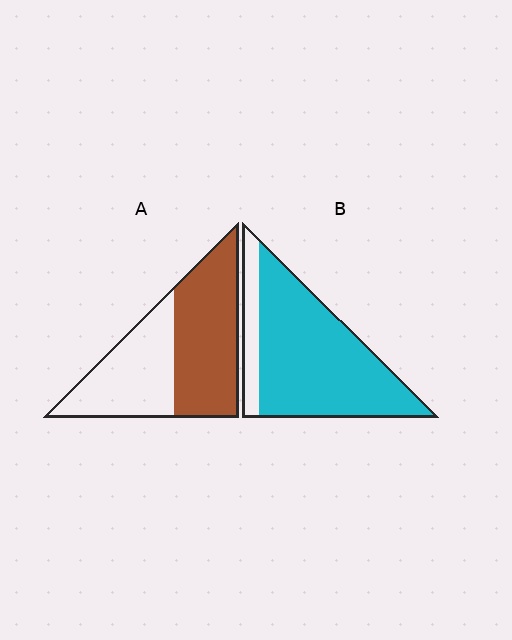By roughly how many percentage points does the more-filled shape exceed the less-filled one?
By roughly 30 percentage points (B over A).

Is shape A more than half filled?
Yes.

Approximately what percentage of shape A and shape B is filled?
A is approximately 55% and B is approximately 85%.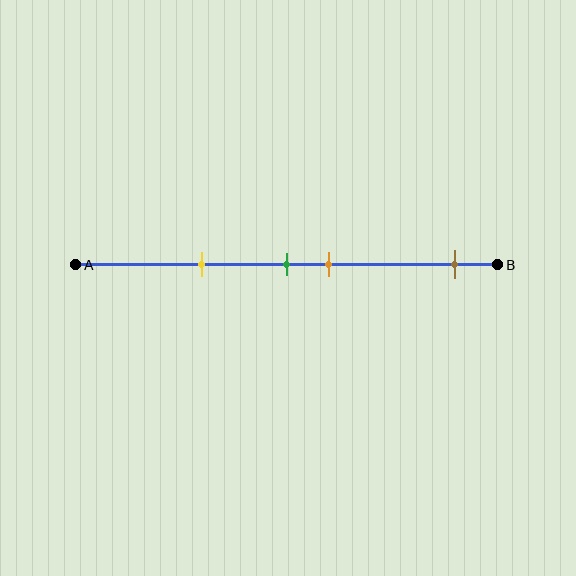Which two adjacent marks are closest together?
The green and orange marks are the closest adjacent pair.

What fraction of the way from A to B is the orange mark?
The orange mark is approximately 60% (0.6) of the way from A to B.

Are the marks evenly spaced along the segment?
No, the marks are not evenly spaced.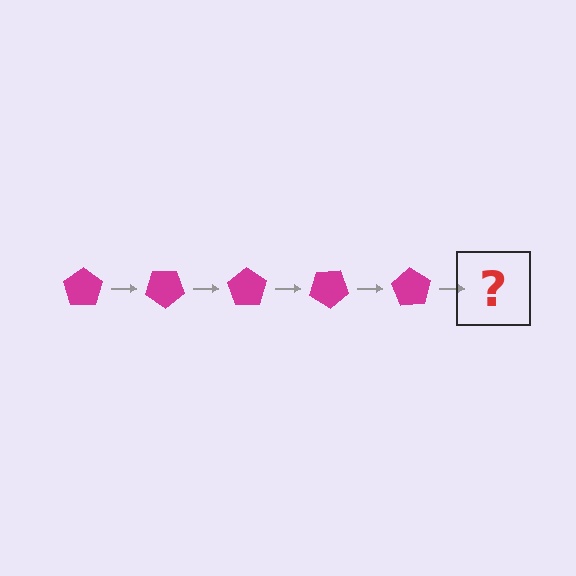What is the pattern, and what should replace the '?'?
The pattern is that the pentagon rotates 35 degrees each step. The '?' should be a magenta pentagon rotated 175 degrees.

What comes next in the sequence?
The next element should be a magenta pentagon rotated 175 degrees.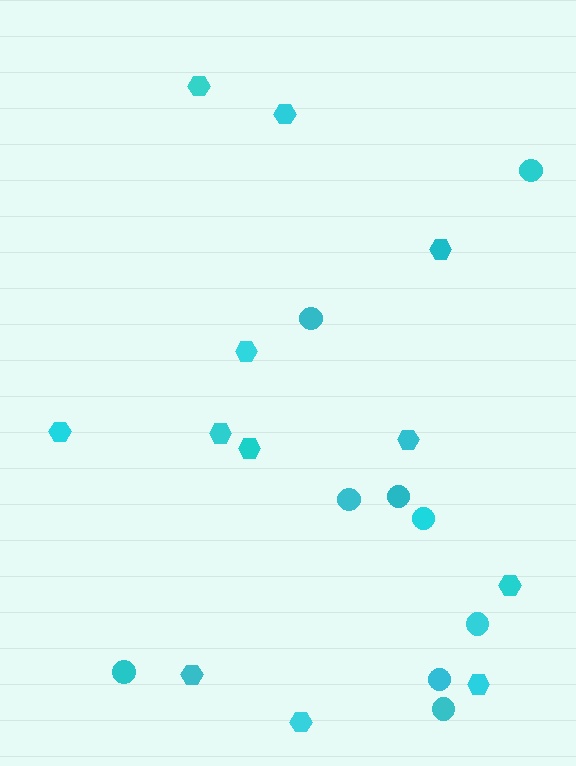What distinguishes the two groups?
There are 2 groups: one group of hexagons (12) and one group of circles (9).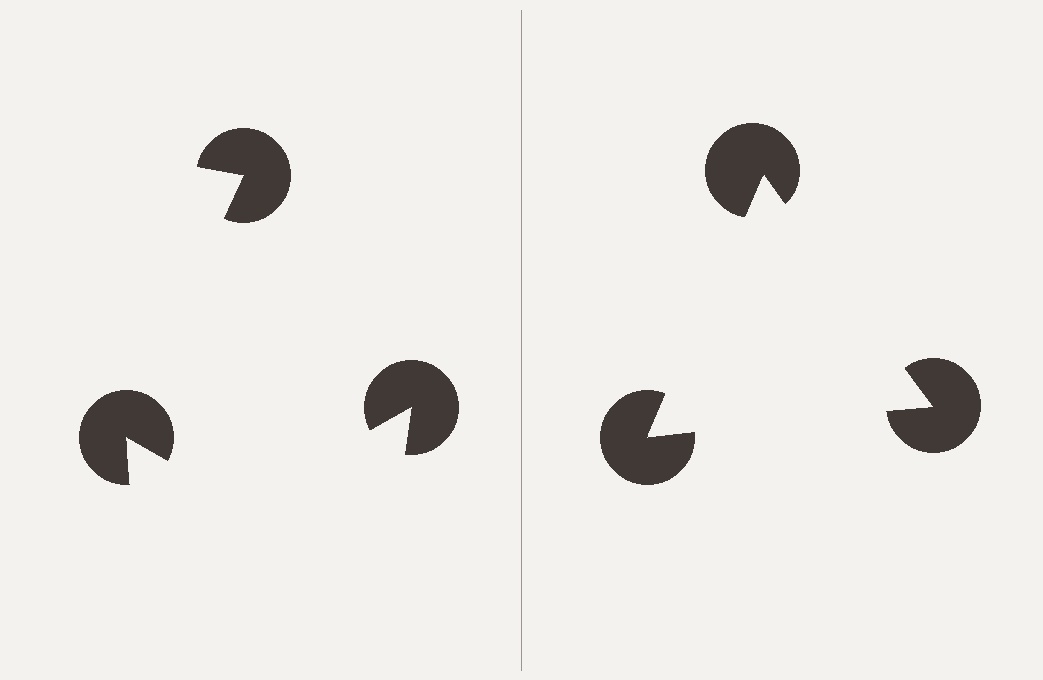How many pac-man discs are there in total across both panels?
6 — 3 on each side.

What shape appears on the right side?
An illusory triangle.